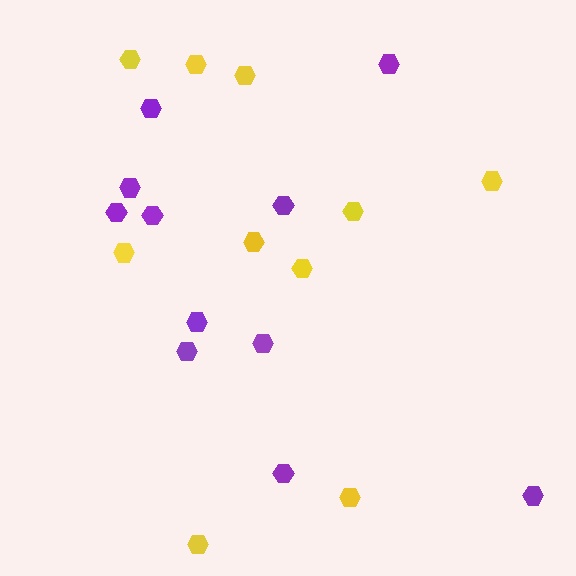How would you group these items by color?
There are 2 groups: one group of purple hexagons (11) and one group of yellow hexagons (10).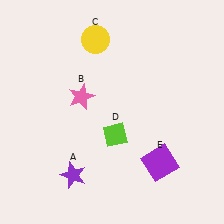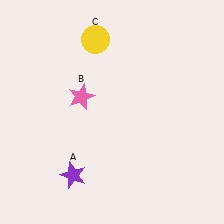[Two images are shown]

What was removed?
The purple square (E), the lime diamond (D) were removed in Image 2.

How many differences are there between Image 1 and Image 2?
There are 2 differences between the two images.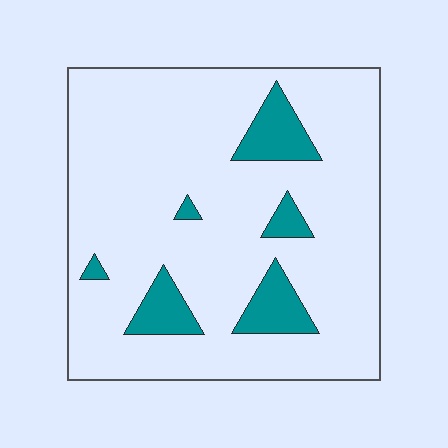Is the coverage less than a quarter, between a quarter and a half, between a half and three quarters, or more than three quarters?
Less than a quarter.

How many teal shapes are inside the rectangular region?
6.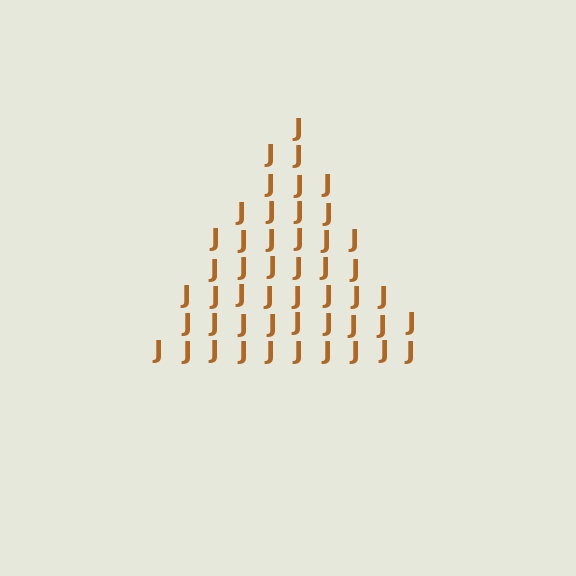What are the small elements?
The small elements are letter J's.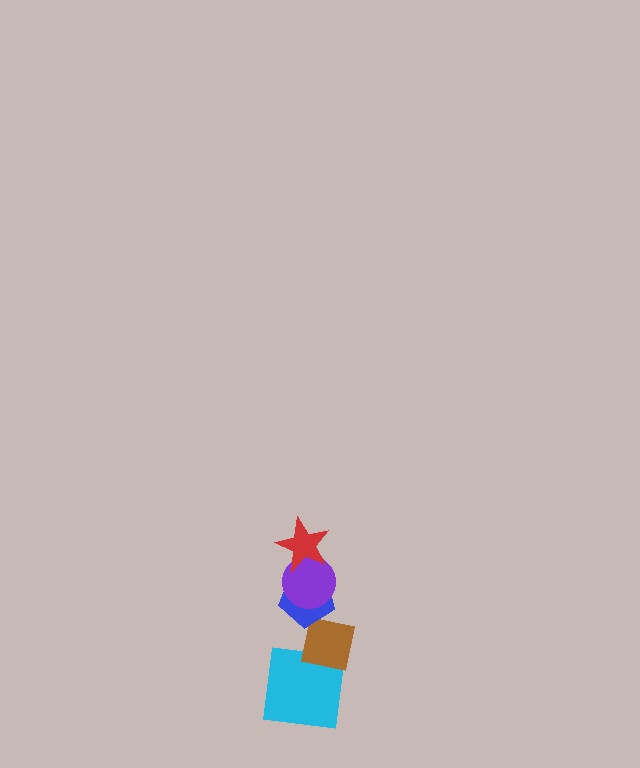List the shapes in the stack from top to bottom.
From top to bottom: the red star, the purple circle, the blue pentagon, the brown square, the cyan square.